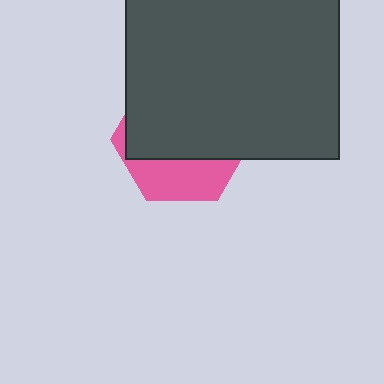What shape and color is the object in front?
The object in front is a dark gray square.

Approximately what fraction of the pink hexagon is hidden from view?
Roughly 67% of the pink hexagon is hidden behind the dark gray square.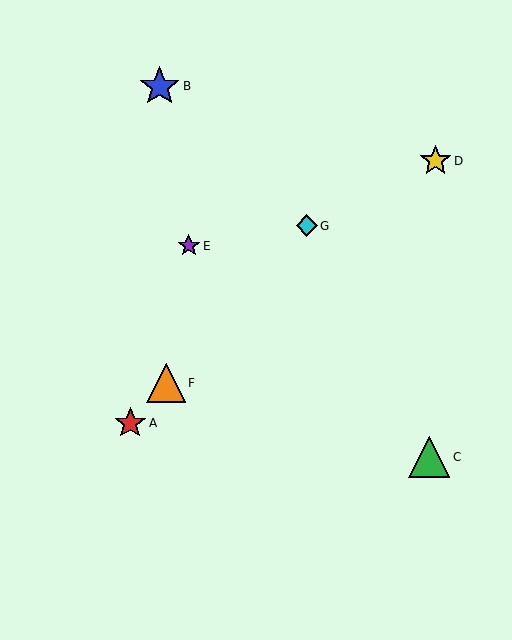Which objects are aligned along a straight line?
Objects A, F, G are aligned along a straight line.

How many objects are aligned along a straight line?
3 objects (A, F, G) are aligned along a straight line.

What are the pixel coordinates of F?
Object F is at (166, 383).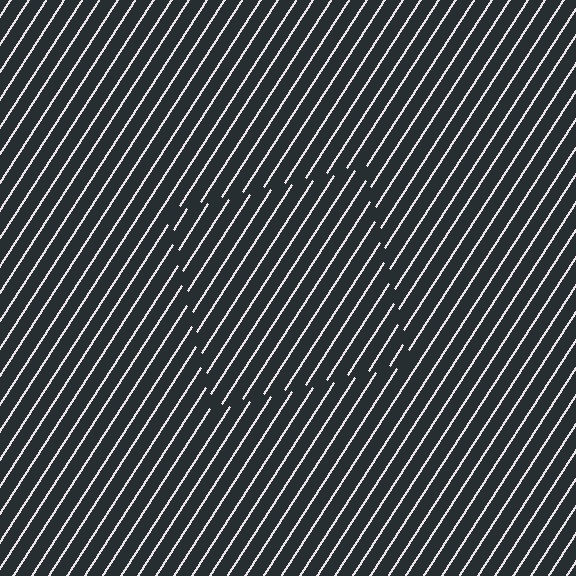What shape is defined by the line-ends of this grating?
An illusory square. The interior of the shape contains the same grating, shifted by half a period — the contour is defined by the phase discontinuity where line-ends from the inner and outer gratings abut.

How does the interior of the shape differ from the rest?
The interior of the shape contains the same grating, shifted by half a period — the contour is defined by the phase discontinuity where line-ends from the inner and outer gratings abut.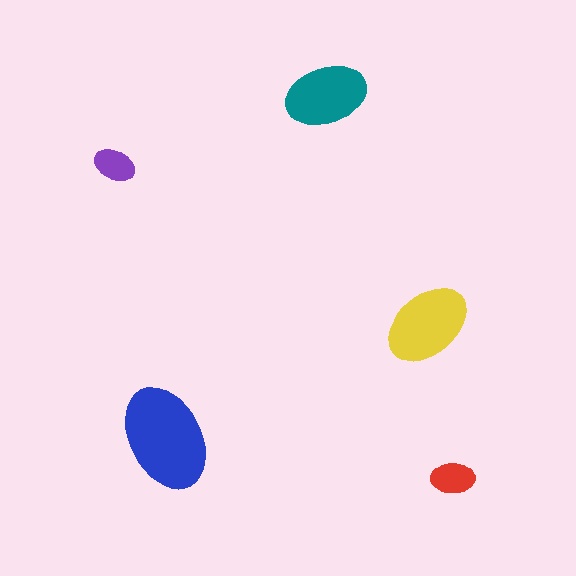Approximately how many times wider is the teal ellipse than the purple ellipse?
About 2 times wider.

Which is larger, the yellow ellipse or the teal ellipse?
The yellow one.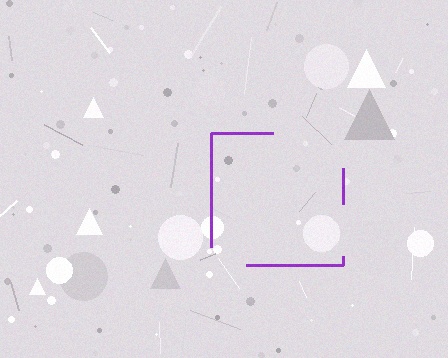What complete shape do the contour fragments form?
The contour fragments form a square.